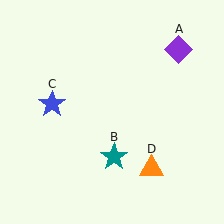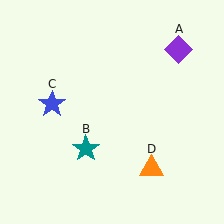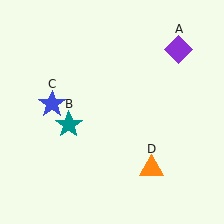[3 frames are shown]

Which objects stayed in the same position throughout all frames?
Purple diamond (object A) and blue star (object C) and orange triangle (object D) remained stationary.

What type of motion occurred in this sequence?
The teal star (object B) rotated clockwise around the center of the scene.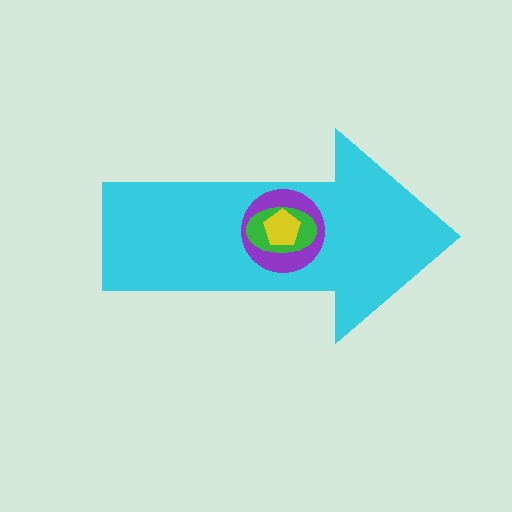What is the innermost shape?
The yellow pentagon.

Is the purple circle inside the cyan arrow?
Yes.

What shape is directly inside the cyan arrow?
The purple circle.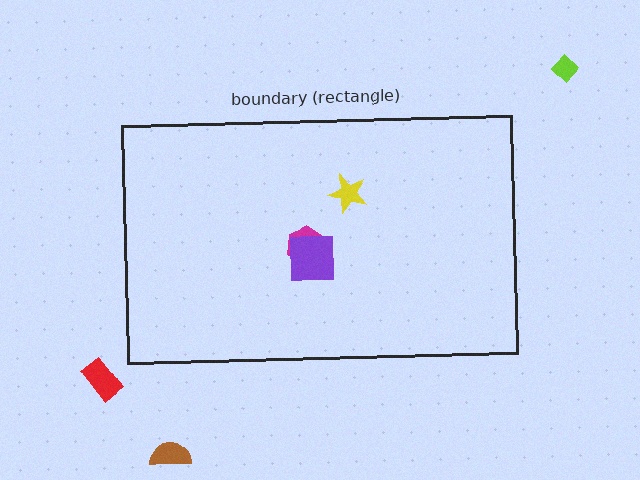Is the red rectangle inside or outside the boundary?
Outside.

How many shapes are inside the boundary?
3 inside, 3 outside.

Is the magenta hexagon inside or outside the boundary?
Inside.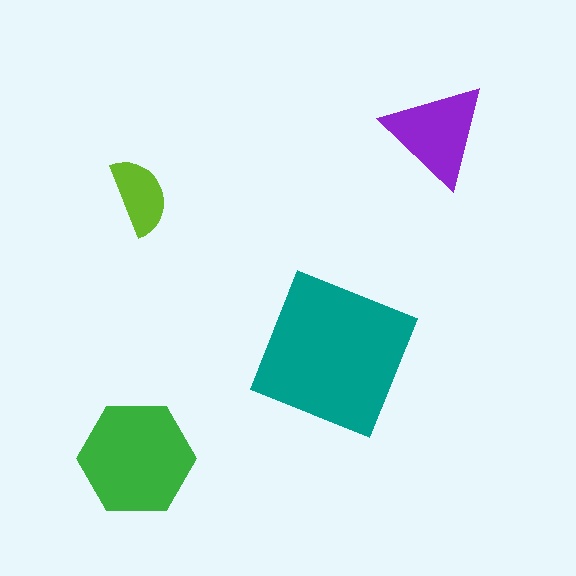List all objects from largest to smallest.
The teal square, the green hexagon, the purple triangle, the lime semicircle.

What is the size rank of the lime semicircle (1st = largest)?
4th.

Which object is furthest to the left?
The green hexagon is leftmost.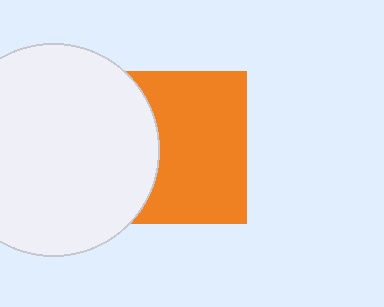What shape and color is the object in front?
The object in front is a white circle.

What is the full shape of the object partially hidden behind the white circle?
The partially hidden object is an orange square.